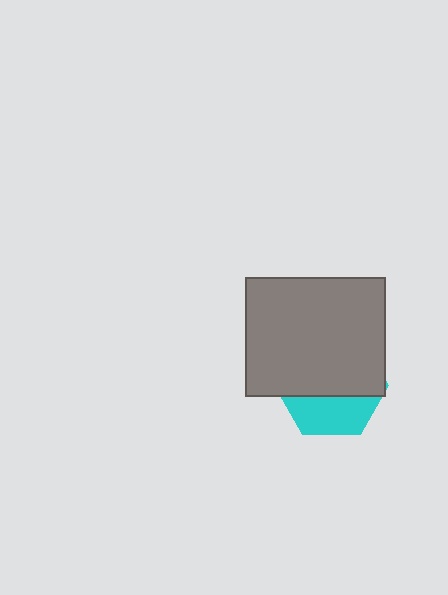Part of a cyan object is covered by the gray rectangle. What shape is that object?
It is a hexagon.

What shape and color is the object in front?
The object in front is a gray rectangle.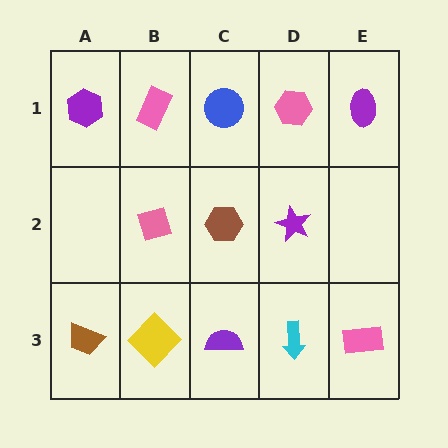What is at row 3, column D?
A cyan arrow.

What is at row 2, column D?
A purple star.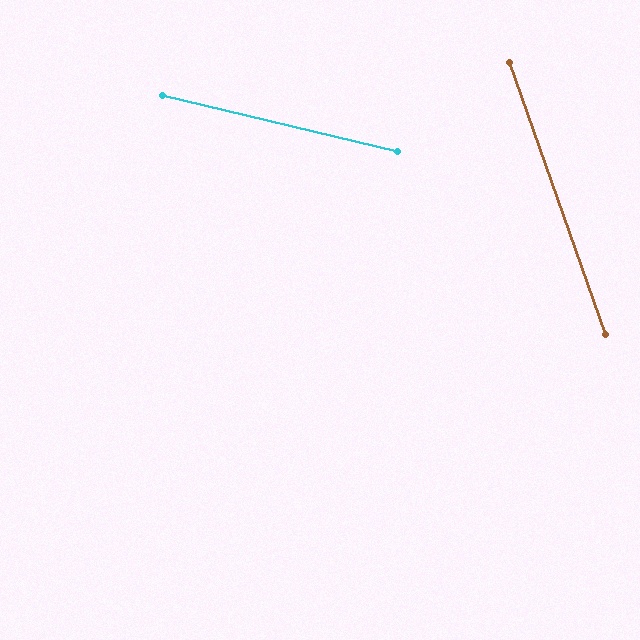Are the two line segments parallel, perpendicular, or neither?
Neither parallel nor perpendicular — they differ by about 57°.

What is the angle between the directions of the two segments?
Approximately 57 degrees.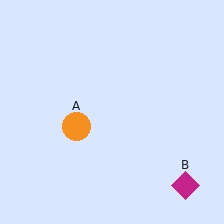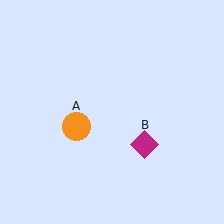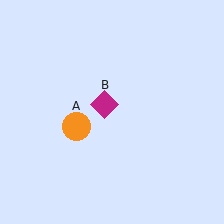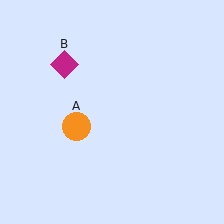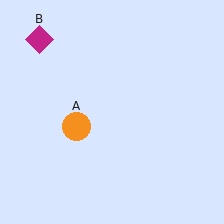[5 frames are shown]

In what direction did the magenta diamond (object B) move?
The magenta diamond (object B) moved up and to the left.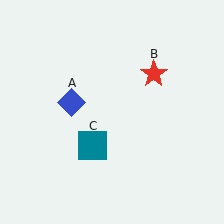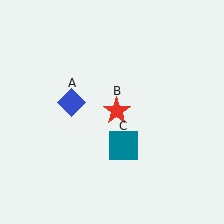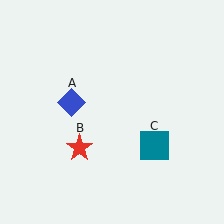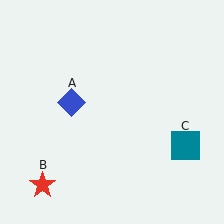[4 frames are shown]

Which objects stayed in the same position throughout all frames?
Blue diamond (object A) remained stationary.